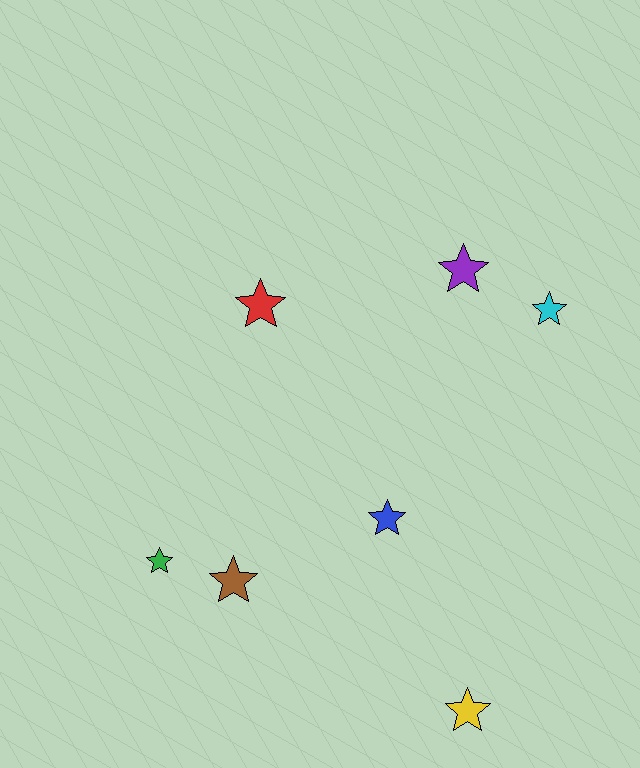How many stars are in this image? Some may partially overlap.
There are 7 stars.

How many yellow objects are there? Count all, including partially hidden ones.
There is 1 yellow object.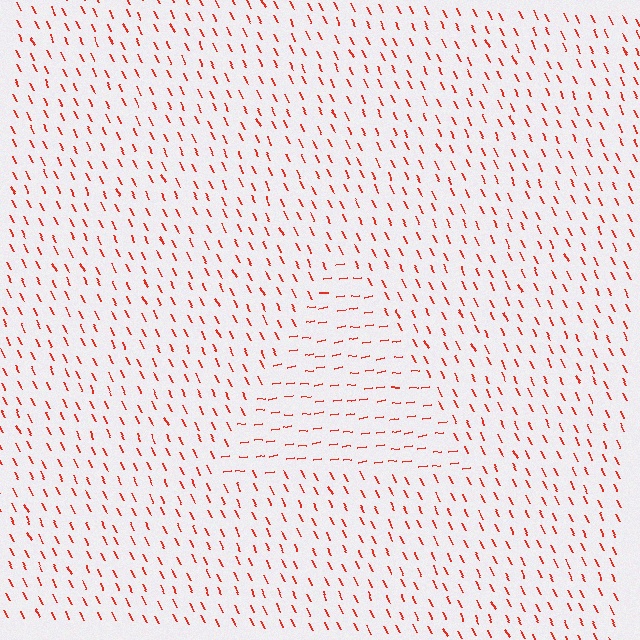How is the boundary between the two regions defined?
The boundary is defined purely by a change in line orientation (approximately 71 degrees difference). All lines are the same color and thickness.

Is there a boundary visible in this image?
Yes, there is a texture boundary formed by a change in line orientation.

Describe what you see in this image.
The image is filled with small red line segments. A triangle region in the image has lines oriented differently from the surrounding lines, creating a visible texture boundary.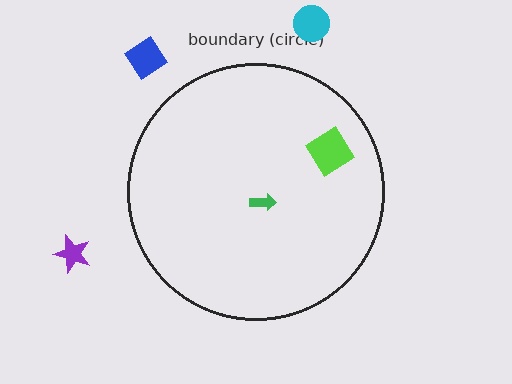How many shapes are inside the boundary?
2 inside, 3 outside.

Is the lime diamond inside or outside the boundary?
Inside.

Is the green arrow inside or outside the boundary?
Inside.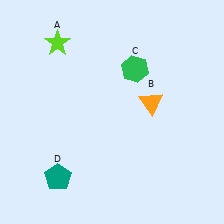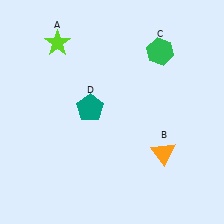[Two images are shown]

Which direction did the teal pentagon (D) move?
The teal pentagon (D) moved up.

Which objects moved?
The objects that moved are: the orange triangle (B), the green hexagon (C), the teal pentagon (D).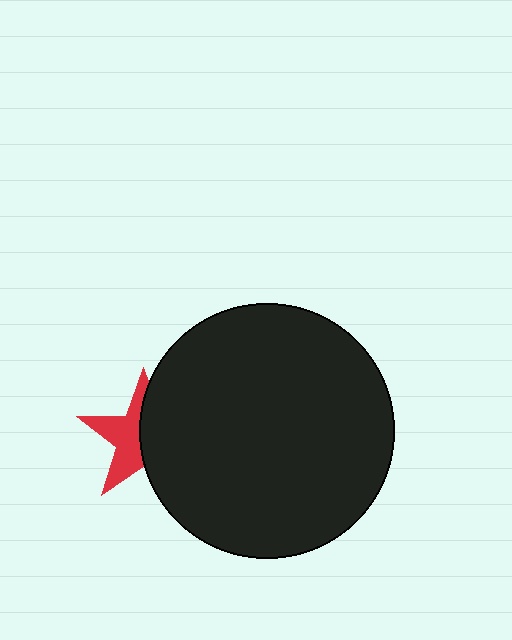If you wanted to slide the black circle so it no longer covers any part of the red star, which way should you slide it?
Slide it right — that is the most direct way to separate the two shapes.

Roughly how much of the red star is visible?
About half of it is visible (roughly 48%).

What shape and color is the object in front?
The object in front is a black circle.